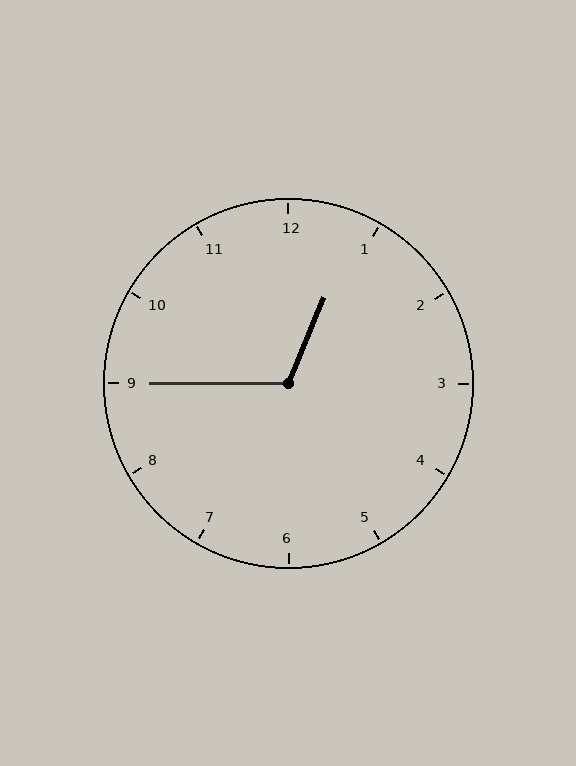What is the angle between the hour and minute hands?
Approximately 112 degrees.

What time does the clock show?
12:45.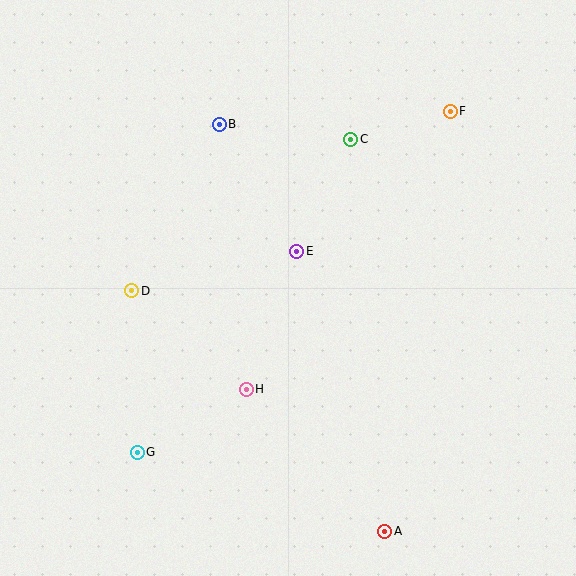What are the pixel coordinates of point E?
Point E is at (297, 251).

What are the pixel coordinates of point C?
Point C is at (351, 139).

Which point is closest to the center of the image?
Point E at (297, 251) is closest to the center.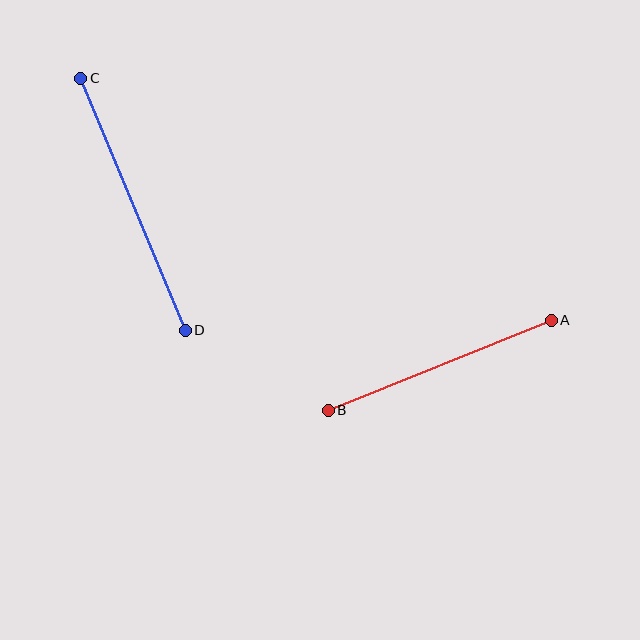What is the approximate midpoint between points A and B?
The midpoint is at approximately (440, 365) pixels.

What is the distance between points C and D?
The distance is approximately 273 pixels.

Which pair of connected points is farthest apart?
Points C and D are farthest apart.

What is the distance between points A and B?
The distance is approximately 240 pixels.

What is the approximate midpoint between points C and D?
The midpoint is at approximately (133, 204) pixels.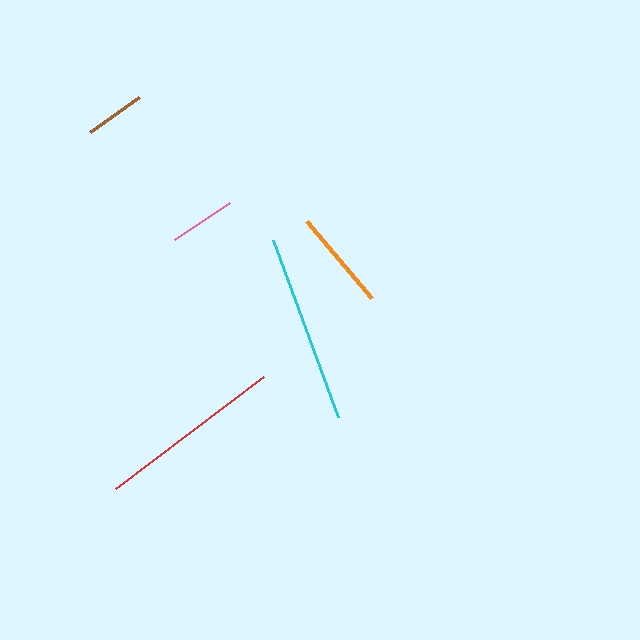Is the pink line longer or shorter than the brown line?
The pink line is longer than the brown line.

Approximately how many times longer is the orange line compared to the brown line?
The orange line is approximately 1.7 times the length of the brown line.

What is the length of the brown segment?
The brown segment is approximately 61 pixels long.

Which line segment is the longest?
The cyan line is the longest at approximately 188 pixels.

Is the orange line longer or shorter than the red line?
The red line is longer than the orange line.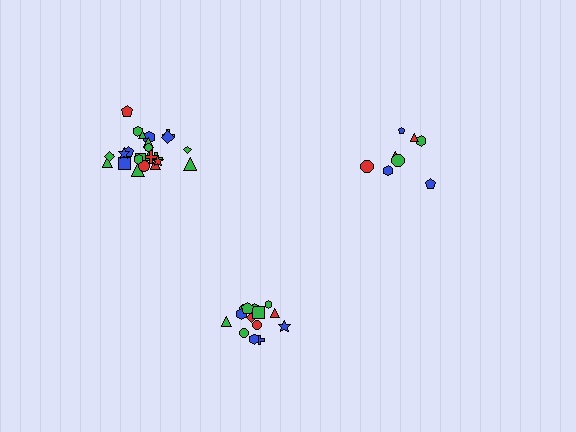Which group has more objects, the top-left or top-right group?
The top-left group.